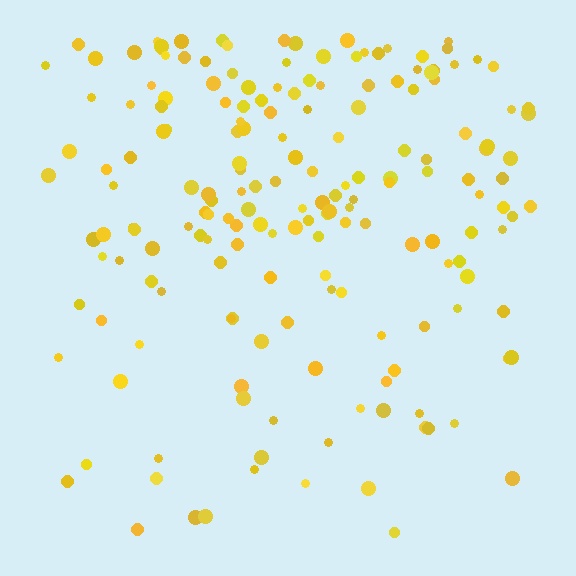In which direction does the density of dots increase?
From bottom to top, with the top side densest.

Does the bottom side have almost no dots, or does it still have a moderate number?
Still a moderate number, just noticeably fewer than the top.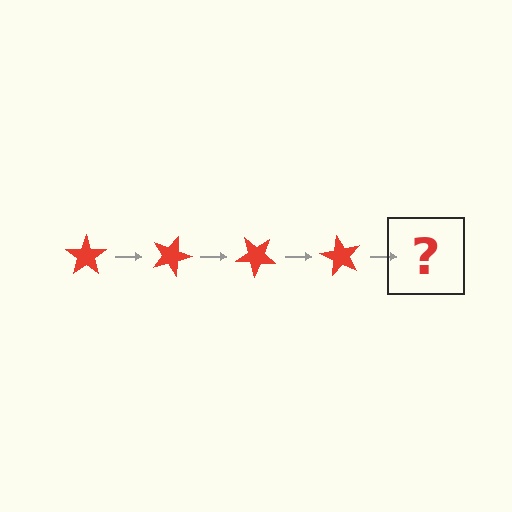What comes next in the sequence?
The next element should be a red star rotated 80 degrees.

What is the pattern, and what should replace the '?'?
The pattern is that the star rotates 20 degrees each step. The '?' should be a red star rotated 80 degrees.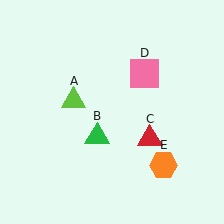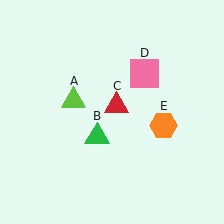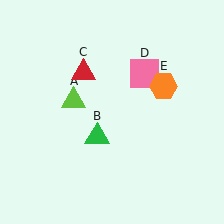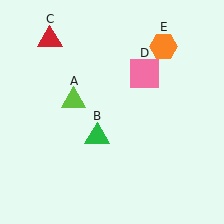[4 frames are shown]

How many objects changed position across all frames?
2 objects changed position: red triangle (object C), orange hexagon (object E).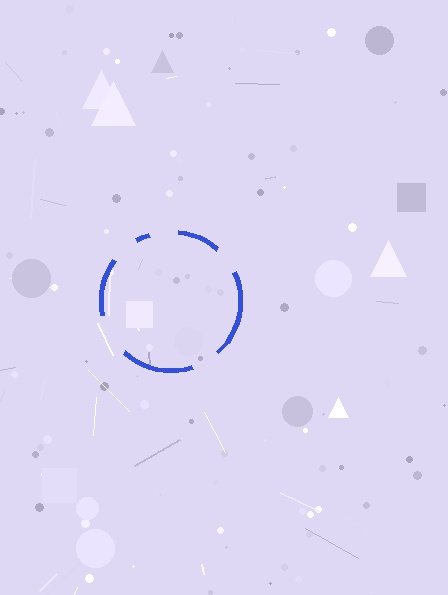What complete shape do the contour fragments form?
The contour fragments form a circle.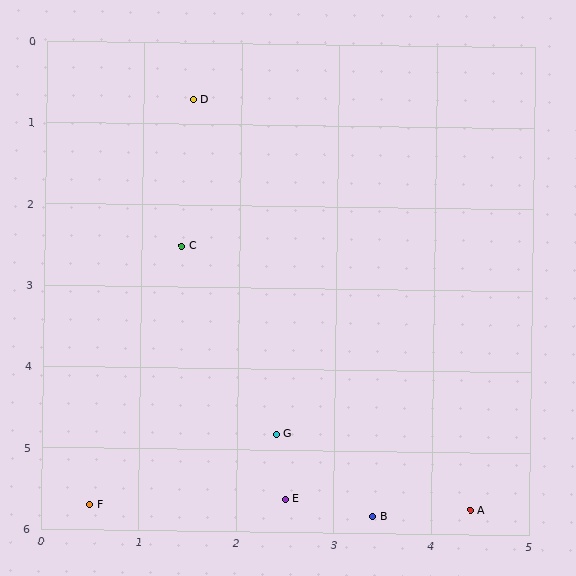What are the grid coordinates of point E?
Point E is at approximately (2.5, 5.6).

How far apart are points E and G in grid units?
Points E and G are about 0.8 grid units apart.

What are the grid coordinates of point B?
Point B is at approximately (3.4, 5.8).